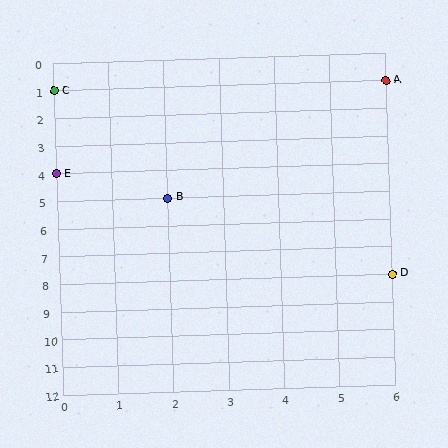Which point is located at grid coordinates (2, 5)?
Point B is at (2, 5).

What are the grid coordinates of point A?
Point A is at grid coordinates (6, 1).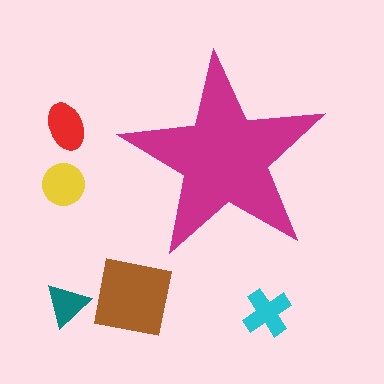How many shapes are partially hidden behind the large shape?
0 shapes are partially hidden.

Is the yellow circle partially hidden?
No, the yellow circle is fully visible.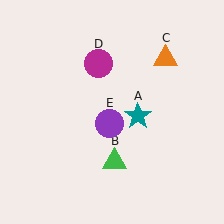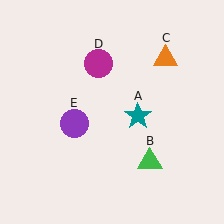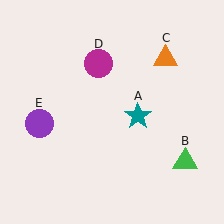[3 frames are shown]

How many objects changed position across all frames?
2 objects changed position: green triangle (object B), purple circle (object E).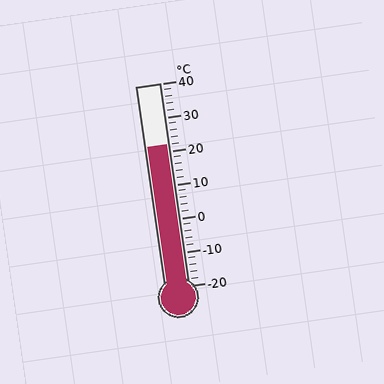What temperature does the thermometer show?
The thermometer shows approximately 22°C.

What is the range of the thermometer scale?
The thermometer scale ranges from -20°C to 40°C.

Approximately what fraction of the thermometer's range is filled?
The thermometer is filled to approximately 70% of its range.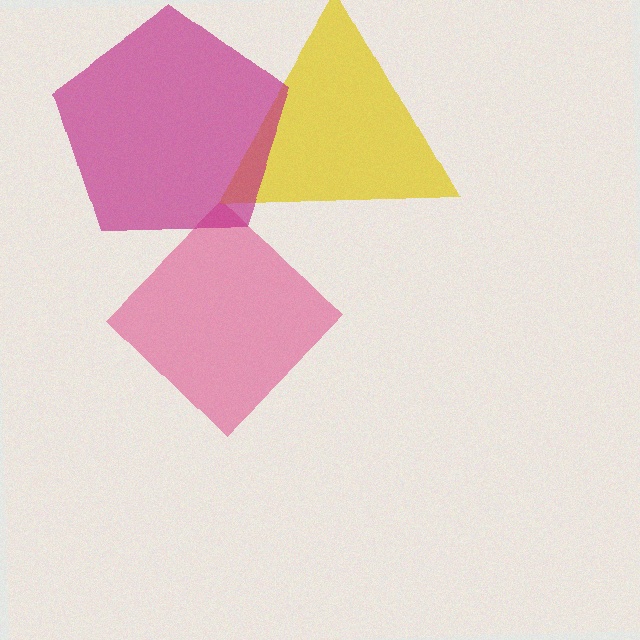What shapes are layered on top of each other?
The layered shapes are: a pink diamond, a yellow triangle, a magenta pentagon.